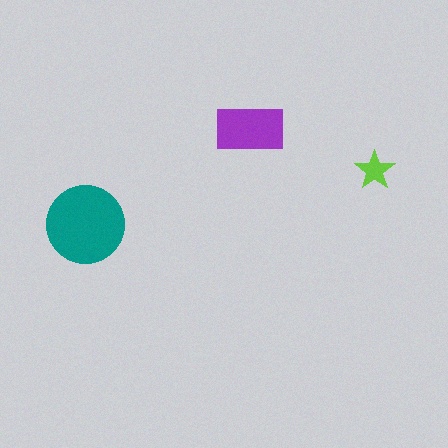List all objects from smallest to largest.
The lime star, the purple rectangle, the teal circle.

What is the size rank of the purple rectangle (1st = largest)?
2nd.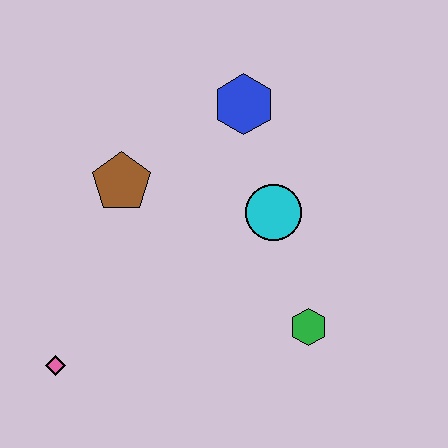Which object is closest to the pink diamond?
The brown pentagon is closest to the pink diamond.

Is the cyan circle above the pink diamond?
Yes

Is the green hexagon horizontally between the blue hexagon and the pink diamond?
No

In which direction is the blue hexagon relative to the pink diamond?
The blue hexagon is above the pink diamond.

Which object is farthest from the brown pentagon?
The green hexagon is farthest from the brown pentagon.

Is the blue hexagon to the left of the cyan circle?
Yes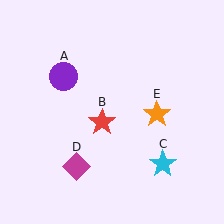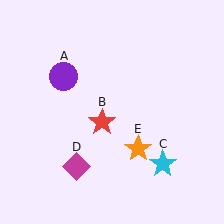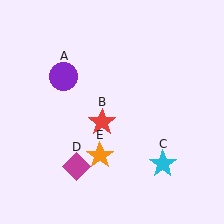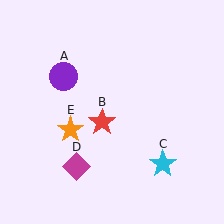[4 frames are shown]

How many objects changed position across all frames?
1 object changed position: orange star (object E).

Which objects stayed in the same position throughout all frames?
Purple circle (object A) and red star (object B) and cyan star (object C) and magenta diamond (object D) remained stationary.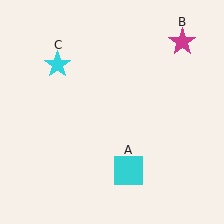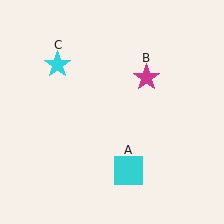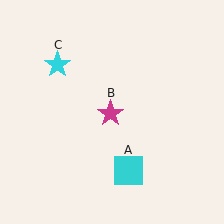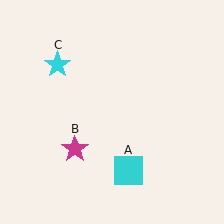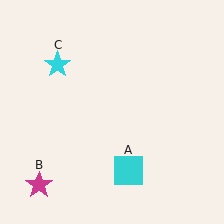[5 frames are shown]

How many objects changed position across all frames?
1 object changed position: magenta star (object B).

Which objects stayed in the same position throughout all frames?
Cyan square (object A) and cyan star (object C) remained stationary.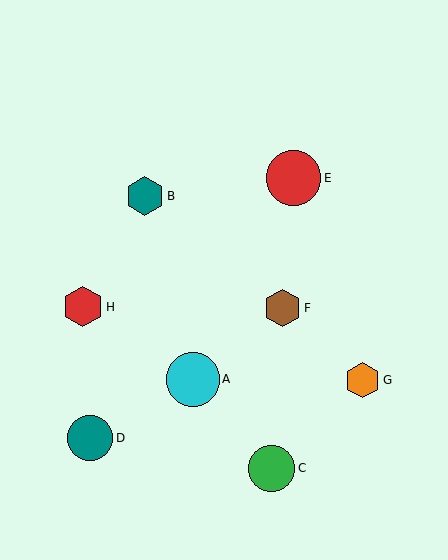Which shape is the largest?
The red circle (labeled E) is the largest.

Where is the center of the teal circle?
The center of the teal circle is at (90, 438).